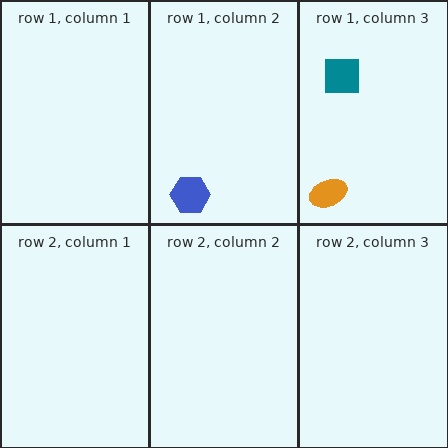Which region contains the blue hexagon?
The row 1, column 2 region.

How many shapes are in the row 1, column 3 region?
2.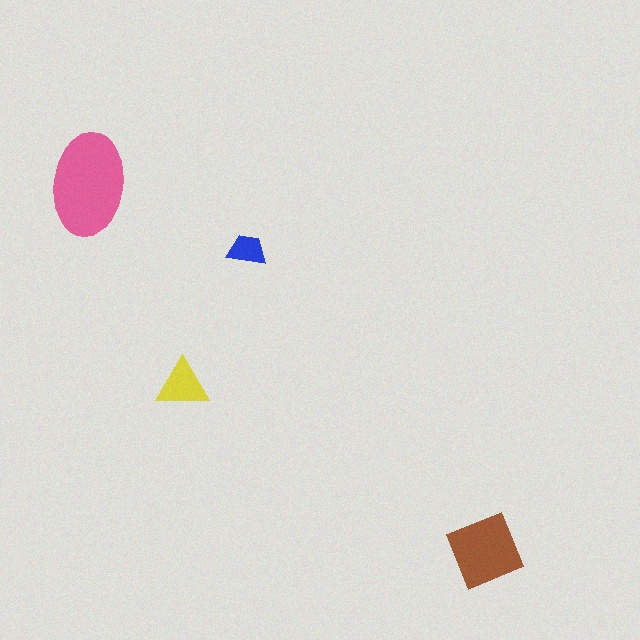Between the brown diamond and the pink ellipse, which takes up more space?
The pink ellipse.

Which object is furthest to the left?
The pink ellipse is leftmost.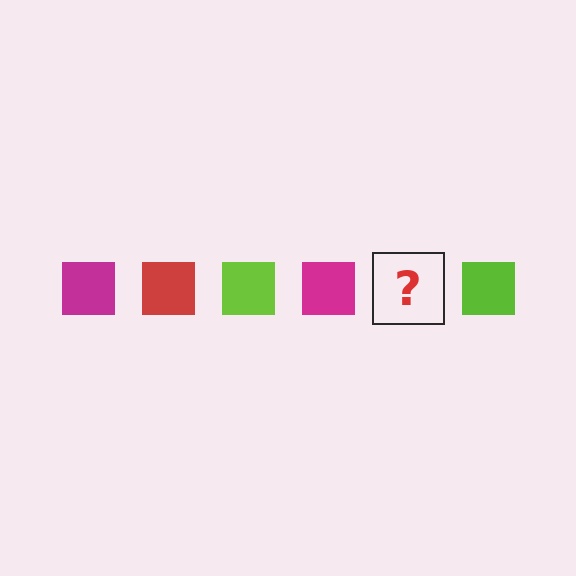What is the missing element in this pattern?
The missing element is a red square.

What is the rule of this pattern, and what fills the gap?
The rule is that the pattern cycles through magenta, red, lime squares. The gap should be filled with a red square.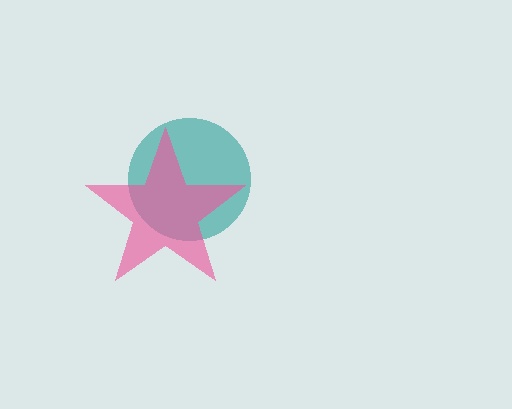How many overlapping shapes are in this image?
There are 2 overlapping shapes in the image.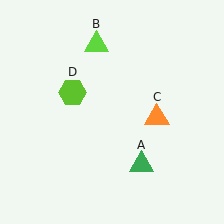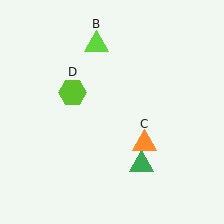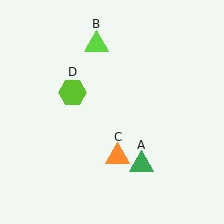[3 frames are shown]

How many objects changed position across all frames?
1 object changed position: orange triangle (object C).